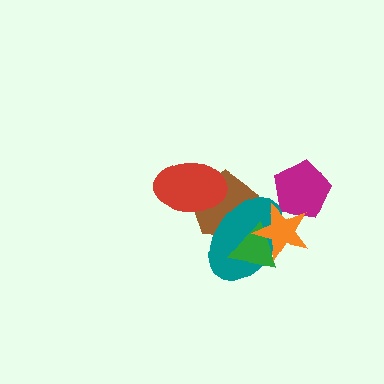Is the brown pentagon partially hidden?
Yes, it is partially covered by another shape.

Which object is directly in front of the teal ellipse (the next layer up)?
The green triangle is directly in front of the teal ellipse.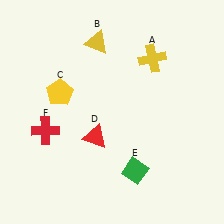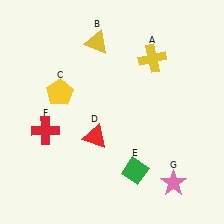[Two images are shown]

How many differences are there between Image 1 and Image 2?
There is 1 difference between the two images.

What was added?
A pink star (G) was added in Image 2.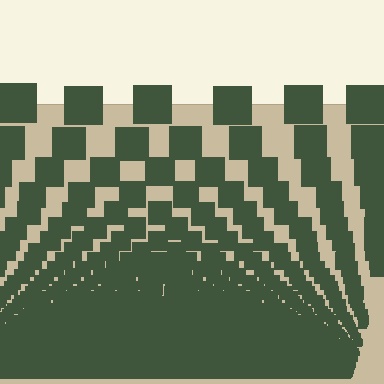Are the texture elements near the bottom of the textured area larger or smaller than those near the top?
Smaller. The gradient is inverted — elements near the bottom are smaller and denser.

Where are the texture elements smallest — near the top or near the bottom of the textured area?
Near the bottom.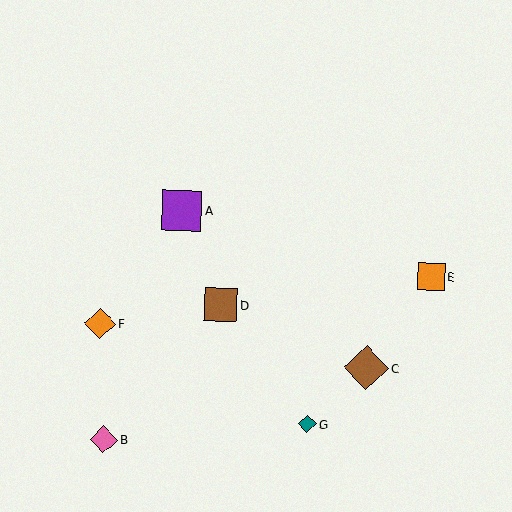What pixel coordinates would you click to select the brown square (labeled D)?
Click at (221, 305) to select the brown square D.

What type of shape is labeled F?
Shape F is an orange diamond.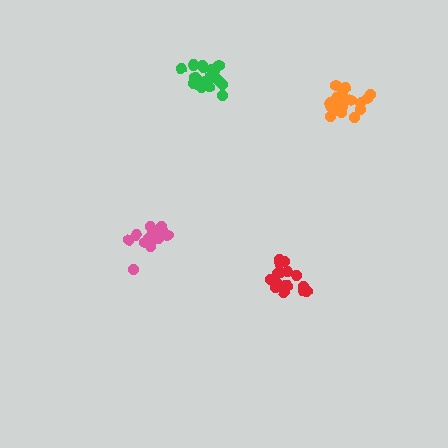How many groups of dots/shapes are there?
There are 4 groups.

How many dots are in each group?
Group 1: 17 dots, Group 2: 17 dots, Group 3: 16 dots, Group 4: 20 dots (70 total).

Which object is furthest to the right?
The orange cluster is rightmost.